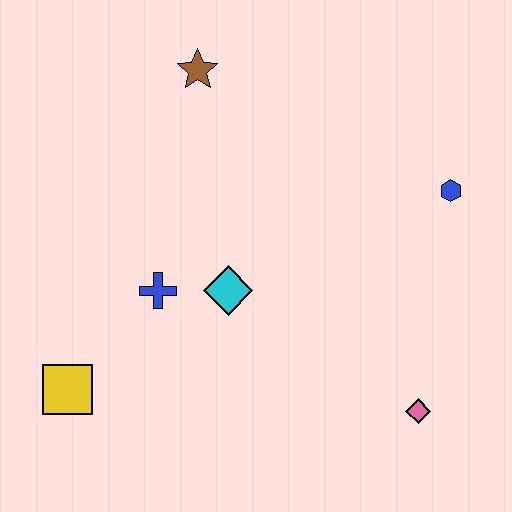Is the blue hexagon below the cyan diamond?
No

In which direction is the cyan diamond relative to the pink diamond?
The cyan diamond is to the left of the pink diamond.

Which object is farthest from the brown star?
The pink diamond is farthest from the brown star.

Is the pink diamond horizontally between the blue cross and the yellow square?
No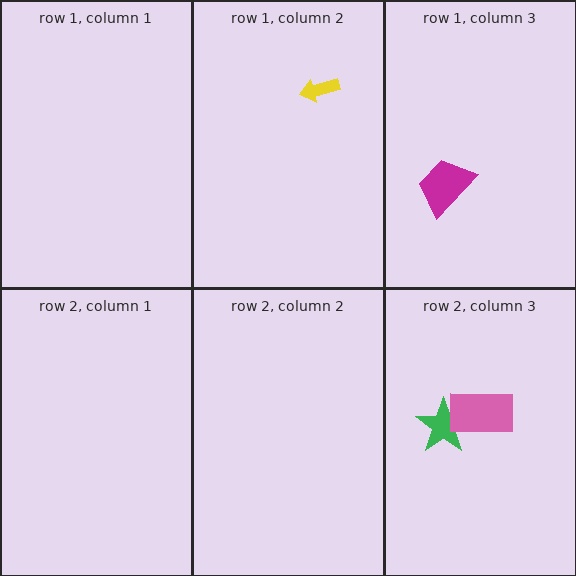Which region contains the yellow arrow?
The row 1, column 2 region.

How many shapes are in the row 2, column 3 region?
2.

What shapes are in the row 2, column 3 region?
The green star, the pink rectangle.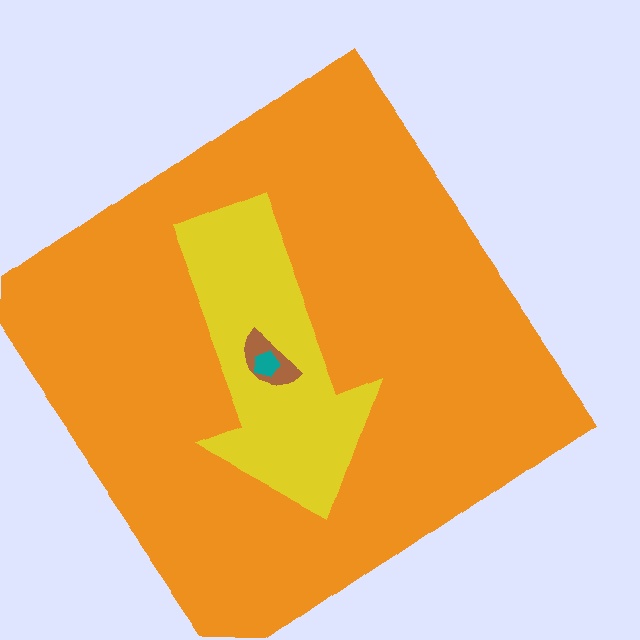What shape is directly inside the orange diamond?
The yellow arrow.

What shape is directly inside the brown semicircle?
The teal pentagon.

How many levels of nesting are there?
4.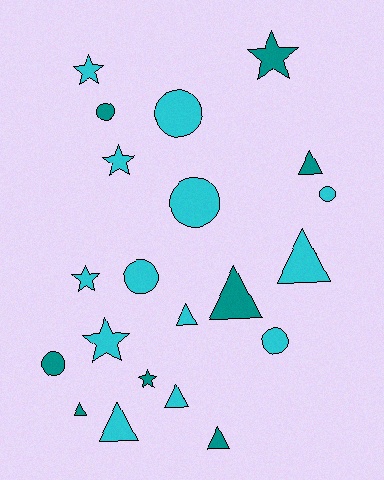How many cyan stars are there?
There are 4 cyan stars.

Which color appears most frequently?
Cyan, with 13 objects.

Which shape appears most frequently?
Triangle, with 8 objects.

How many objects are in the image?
There are 21 objects.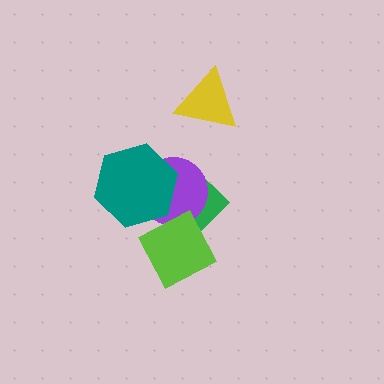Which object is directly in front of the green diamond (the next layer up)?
The purple circle is directly in front of the green diamond.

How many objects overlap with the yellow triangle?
0 objects overlap with the yellow triangle.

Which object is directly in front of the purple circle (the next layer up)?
The teal hexagon is directly in front of the purple circle.